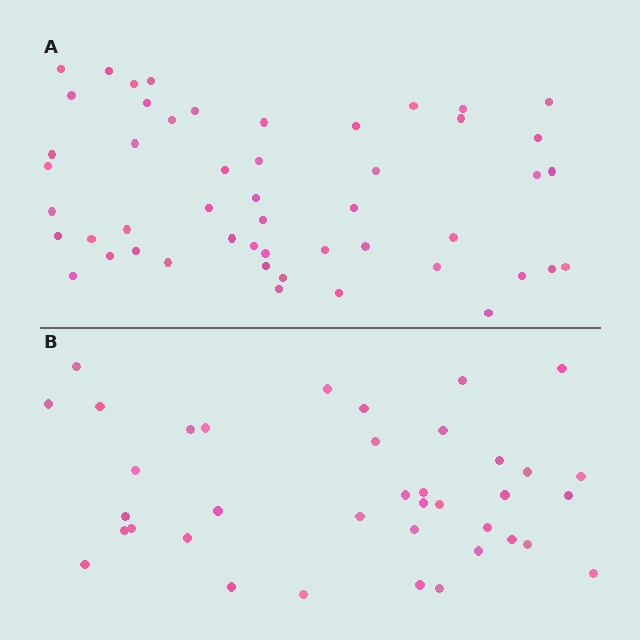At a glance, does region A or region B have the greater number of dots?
Region A (the top region) has more dots.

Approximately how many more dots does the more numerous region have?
Region A has roughly 12 or so more dots than region B.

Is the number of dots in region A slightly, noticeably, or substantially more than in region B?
Region A has noticeably more, but not dramatically so. The ratio is roughly 1.3 to 1.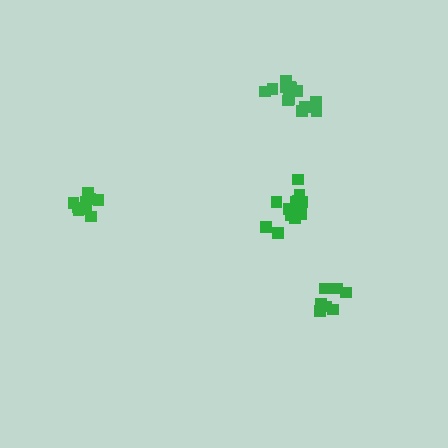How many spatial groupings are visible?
There are 4 spatial groupings.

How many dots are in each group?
Group 1: 9 dots, Group 2: 13 dots, Group 3: 7 dots, Group 4: 13 dots (42 total).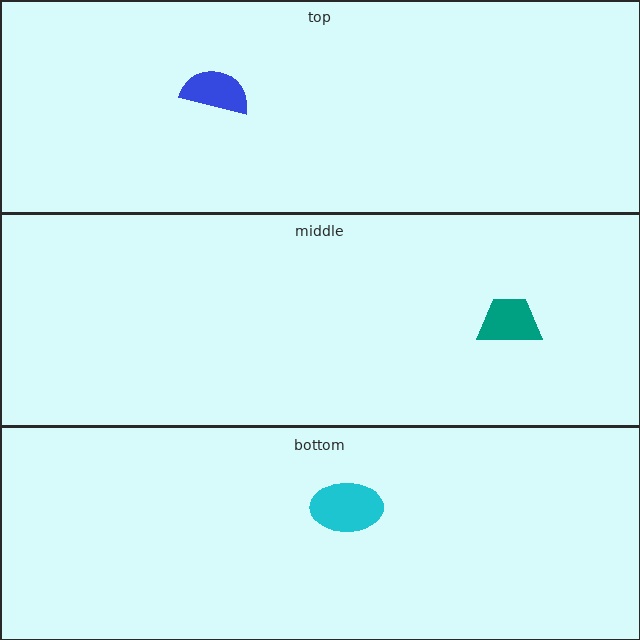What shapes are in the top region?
The blue semicircle.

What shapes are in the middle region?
The teal trapezoid.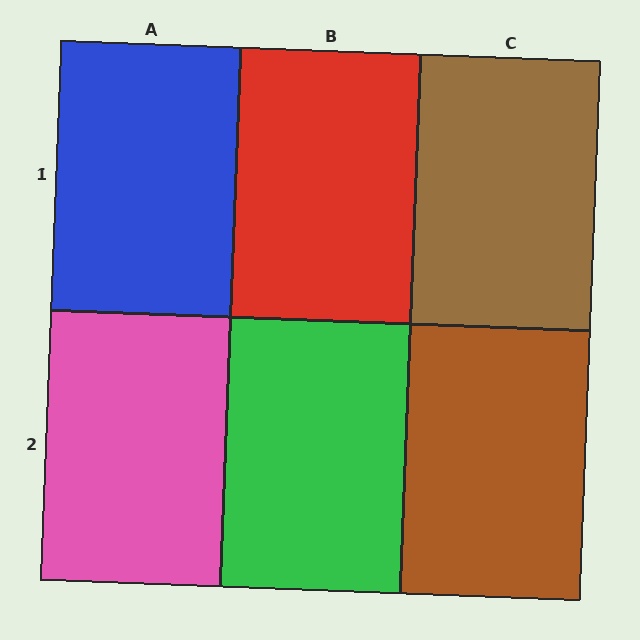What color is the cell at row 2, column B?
Green.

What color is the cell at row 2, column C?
Brown.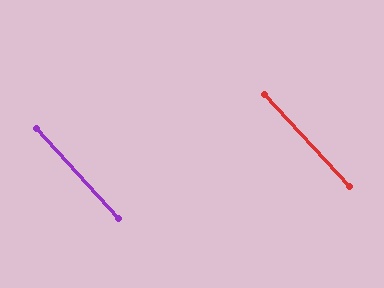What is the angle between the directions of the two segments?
Approximately 0 degrees.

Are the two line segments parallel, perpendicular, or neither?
Parallel — their directions differ by only 0.0°.